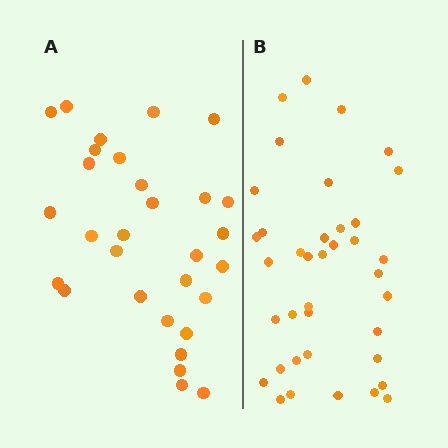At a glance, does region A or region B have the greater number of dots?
Region B (the right region) has more dots.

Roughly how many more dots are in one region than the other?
Region B has roughly 8 or so more dots than region A.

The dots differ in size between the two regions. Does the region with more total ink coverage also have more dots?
No. Region A has more total ink coverage because its dots are larger, but region B actually contains more individual dots. Total area can be misleading — the number of items is what matters here.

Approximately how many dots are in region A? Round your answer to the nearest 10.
About 30 dots.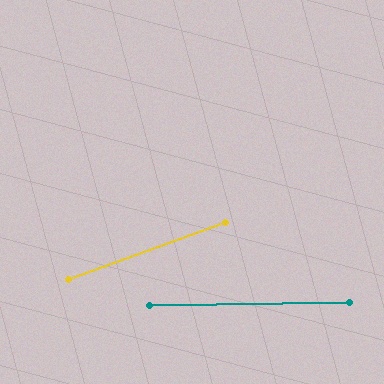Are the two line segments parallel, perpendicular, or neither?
Neither parallel nor perpendicular — they differ by about 19°.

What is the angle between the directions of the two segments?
Approximately 19 degrees.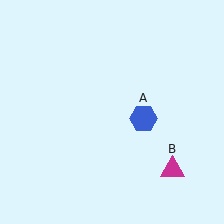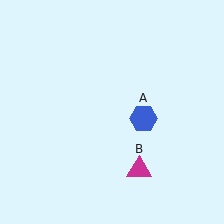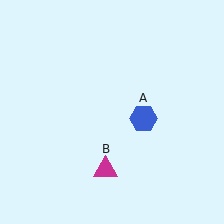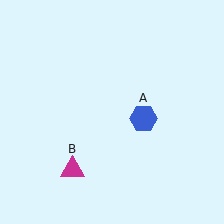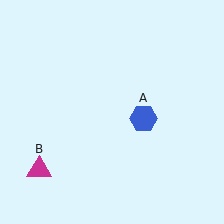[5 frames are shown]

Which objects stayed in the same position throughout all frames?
Blue hexagon (object A) remained stationary.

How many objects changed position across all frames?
1 object changed position: magenta triangle (object B).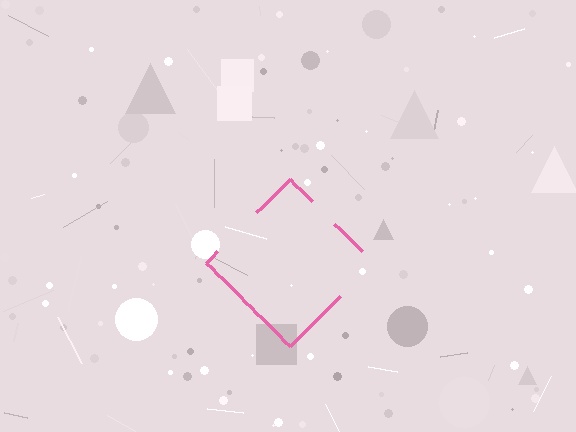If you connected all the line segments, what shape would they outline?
They would outline a diamond.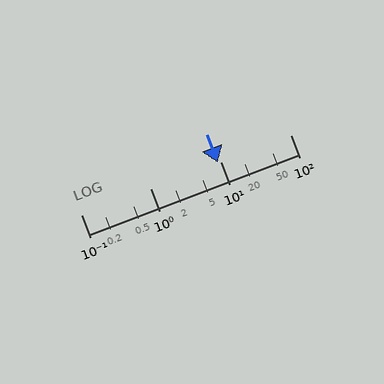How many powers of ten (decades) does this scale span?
The scale spans 3 decades, from 0.1 to 100.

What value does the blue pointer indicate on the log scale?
The pointer indicates approximately 9.3.